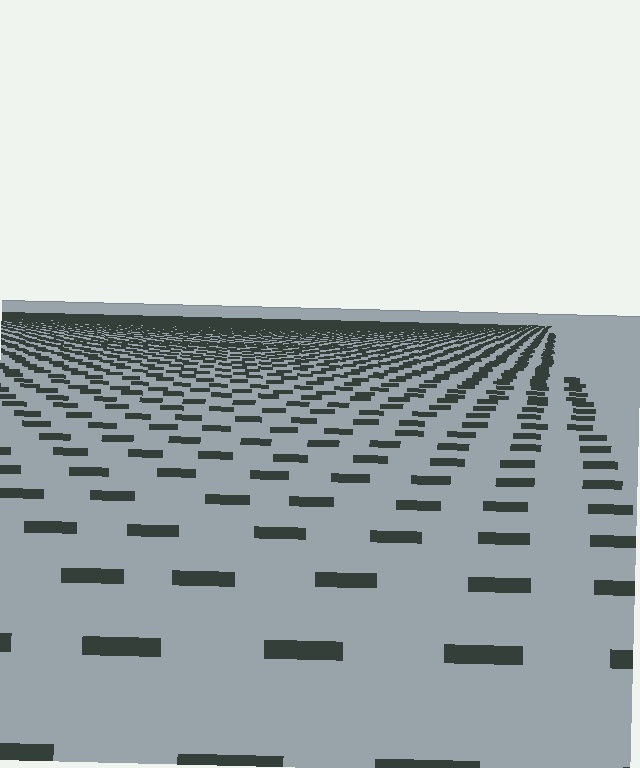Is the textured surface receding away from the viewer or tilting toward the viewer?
The surface is receding away from the viewer. Texture elements get smaller and denser toward the top.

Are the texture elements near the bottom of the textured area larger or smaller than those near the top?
Larger. Near the bottom, elements are closer to the viewer and appear at a bigger on-screen size.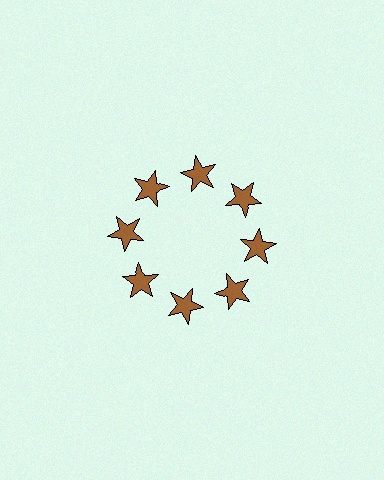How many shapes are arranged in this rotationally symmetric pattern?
There are 8 shapes, arranged in 8 groups of 1.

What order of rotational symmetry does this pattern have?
This pattern has 8-fold rotational symmetry.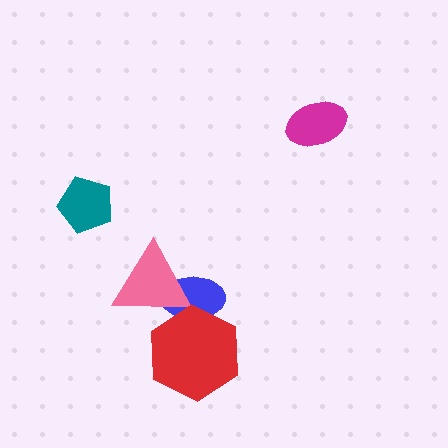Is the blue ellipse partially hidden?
Yes, it is partially covered by another shape.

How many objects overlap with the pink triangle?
2 objects overlap with the pink triangle.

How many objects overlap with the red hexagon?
2 objects overlap with the red hexagon.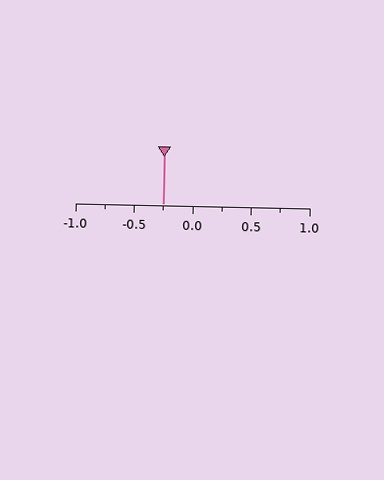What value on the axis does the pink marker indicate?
The marker indicates approximately -0.25.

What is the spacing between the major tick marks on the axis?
The major ticks are spaced 0.5 apart.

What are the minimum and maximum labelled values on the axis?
The axis runs from -1.0 to 1.0.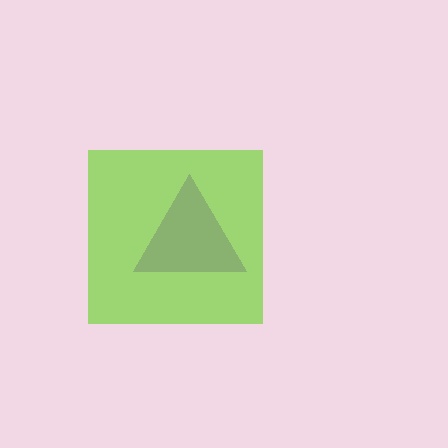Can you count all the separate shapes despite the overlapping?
Yes, there are 2 separate shapes.